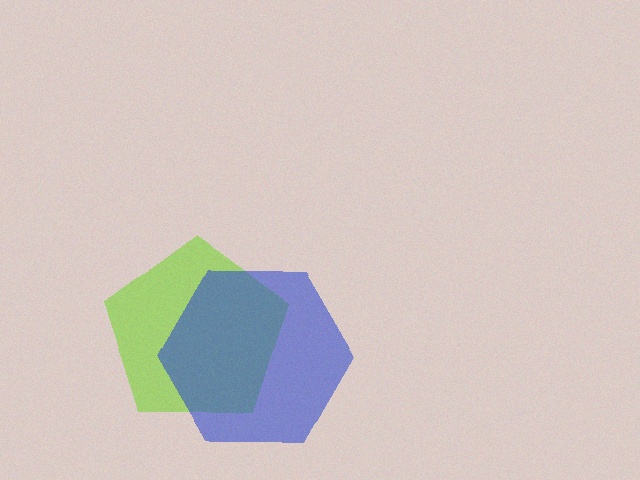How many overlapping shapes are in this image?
There are 2 overlapping shapes in the image.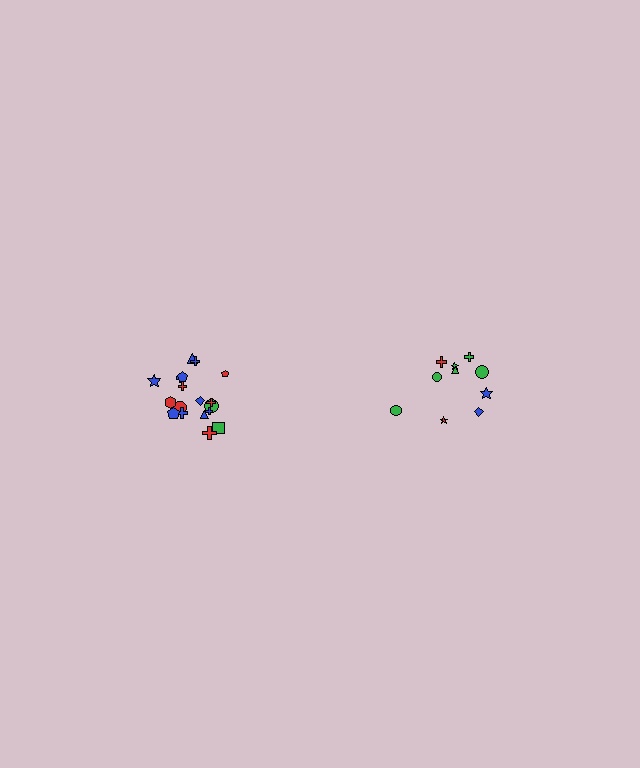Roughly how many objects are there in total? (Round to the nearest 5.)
Roughly 30 objects in total.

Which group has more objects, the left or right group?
The left group.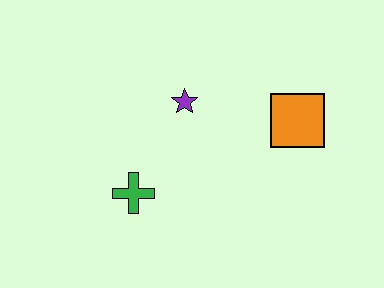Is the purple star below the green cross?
No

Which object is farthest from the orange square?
The green cross is farthest from the orange square.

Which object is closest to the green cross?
The purple star is closest to the green cross.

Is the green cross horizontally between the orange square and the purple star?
No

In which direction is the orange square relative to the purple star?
The orange square is to the right of the purple star.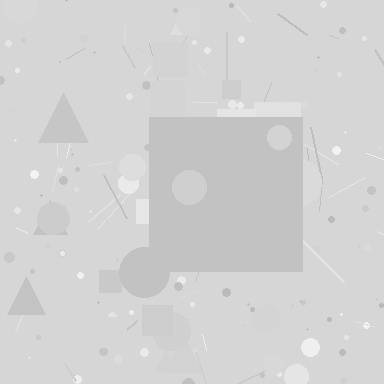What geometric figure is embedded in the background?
A square is embedded in the background.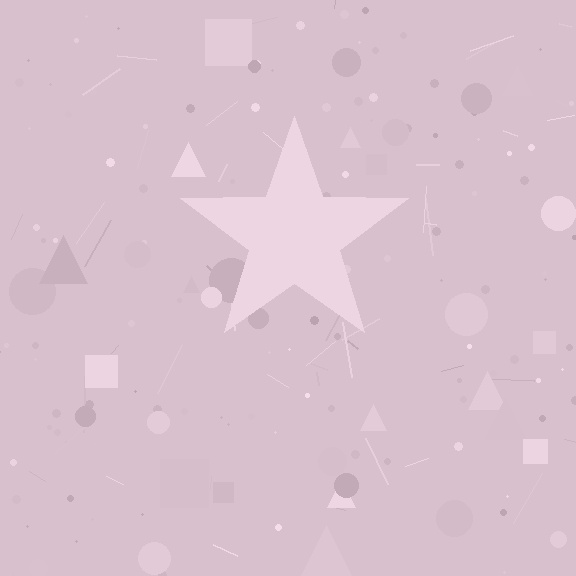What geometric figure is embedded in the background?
A star is embedded in the background.